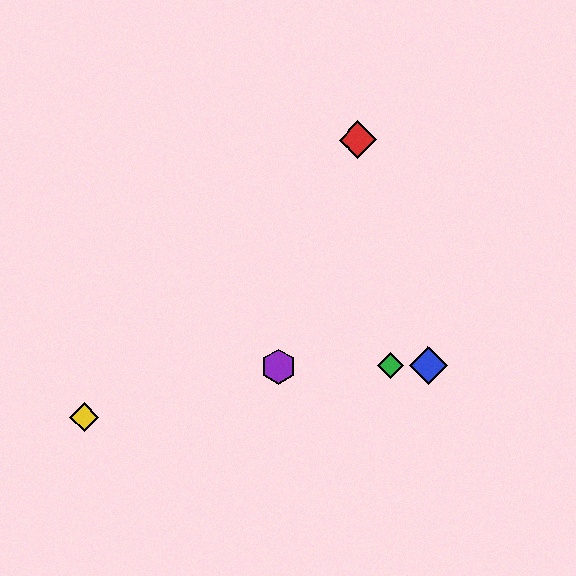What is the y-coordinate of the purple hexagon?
The purple hexagon is at y≈367.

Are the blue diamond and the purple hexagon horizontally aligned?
Yes, both are at y≈365.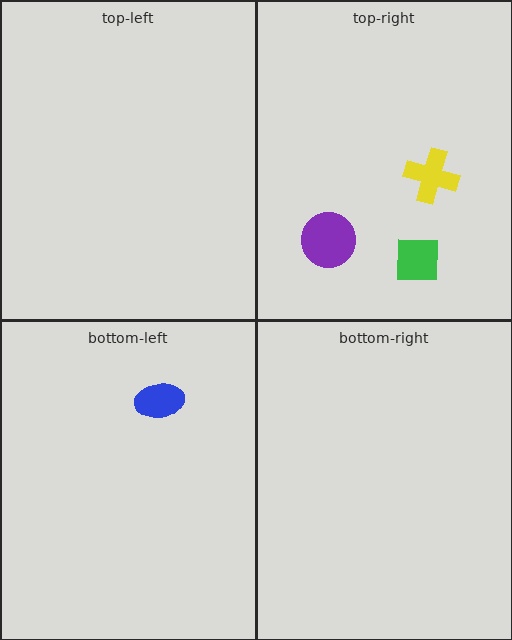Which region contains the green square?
The top-right region.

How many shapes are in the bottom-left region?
1.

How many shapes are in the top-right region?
3.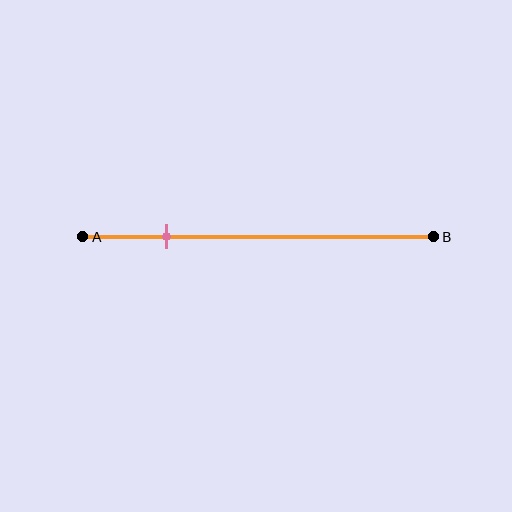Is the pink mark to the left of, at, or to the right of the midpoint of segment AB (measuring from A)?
The pink mark is to the left of the midpoint of segment AB.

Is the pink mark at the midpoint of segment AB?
No, the mark is at about 25% from A, not at the 50% midpoint.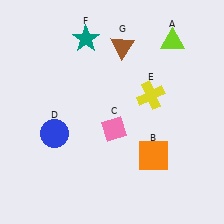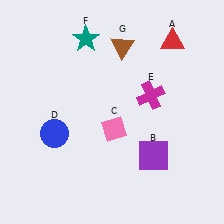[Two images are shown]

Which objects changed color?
A changed from lime to red. B changed from orange to purple. E changed from yellow to magenta.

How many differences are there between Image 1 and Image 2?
There are 3 differences between the two images.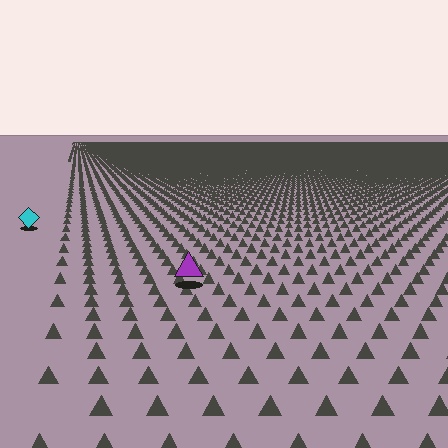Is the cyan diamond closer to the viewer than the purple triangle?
No. The purple triangle is closer — you can tell from the texture gradient: the ground texture is coarser near it.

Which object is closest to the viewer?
The purple triangle is closest. The texture marks near it are larger and more spread out.